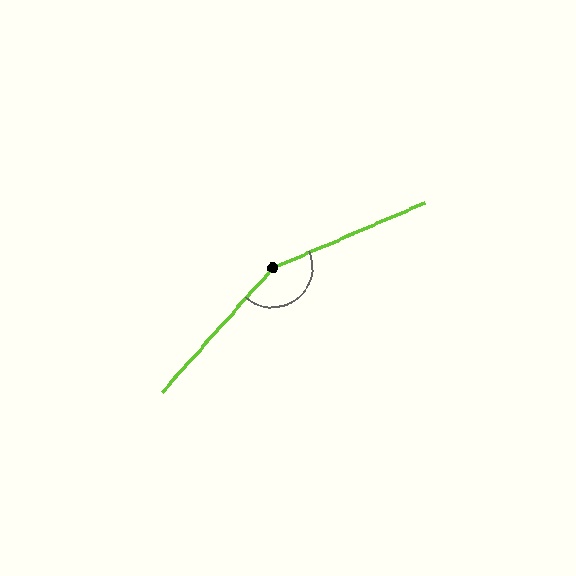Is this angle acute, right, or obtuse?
It is obtuse.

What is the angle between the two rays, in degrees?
Approximately 155 degrees.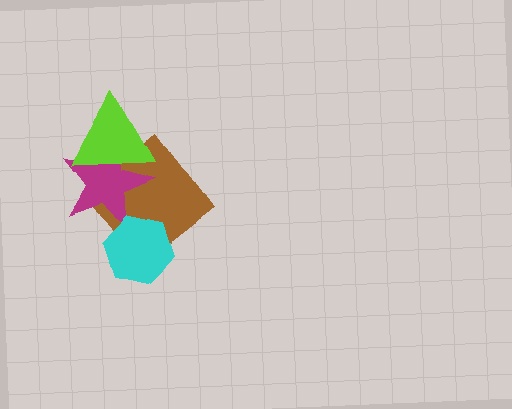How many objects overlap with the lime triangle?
2 objects overlap with the lime triangle.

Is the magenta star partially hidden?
Yes, it is partially covered by another shape.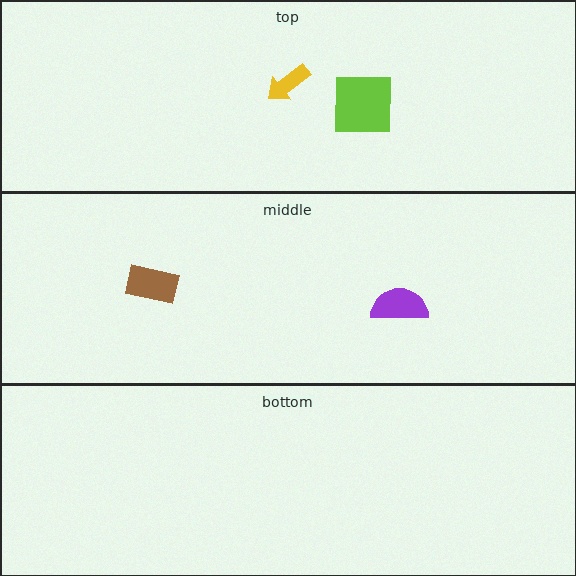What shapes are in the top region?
The yellow arrow, the lime square.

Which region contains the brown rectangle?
The middle region.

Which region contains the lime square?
The top region.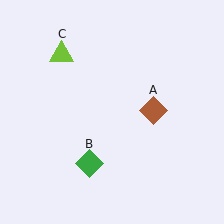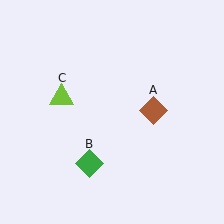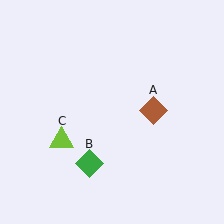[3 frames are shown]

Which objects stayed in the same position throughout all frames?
Brown diamond (object A) and green diamond (object B) remained stationary.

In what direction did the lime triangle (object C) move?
The lime triangle (object C) moved down.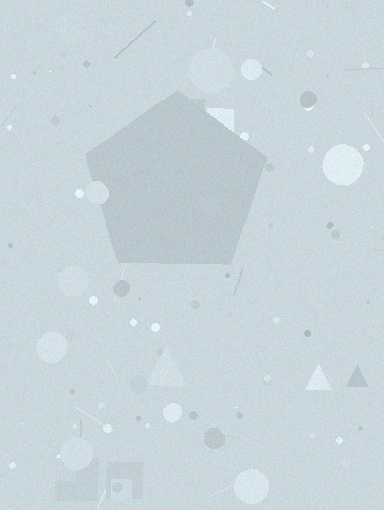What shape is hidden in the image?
A pentagon is hidden in the image.